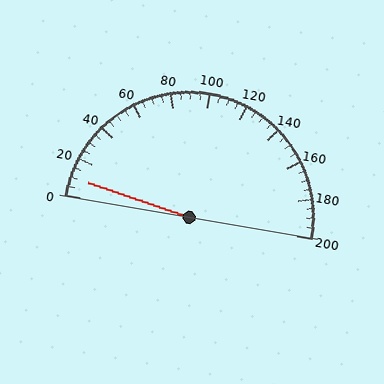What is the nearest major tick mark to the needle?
The nearest major tick mark is 0.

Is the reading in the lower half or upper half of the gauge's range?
The reading is in the lower half of the range (0 to 200).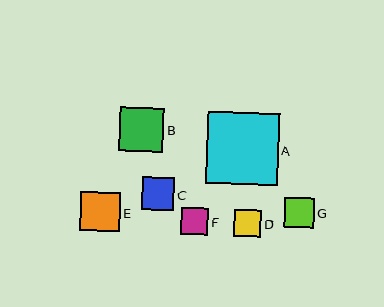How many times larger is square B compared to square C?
Square B is approximately 1.4 times the size of square C.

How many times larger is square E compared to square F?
Square E is approximately 1.4 times the size of square F.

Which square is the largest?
Square A is the largest with a size of approximately 72 pixels.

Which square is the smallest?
Square D is the smallest with a size of approximately 27 pixels.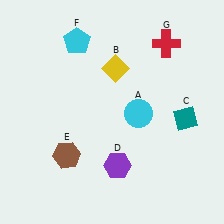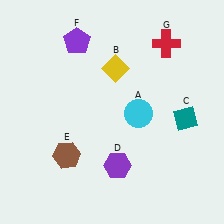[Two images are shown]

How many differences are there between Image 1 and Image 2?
There is 1 difference between the two images.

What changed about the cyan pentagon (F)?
In Image 1, F is cyan. In Image 2, it changed to purple.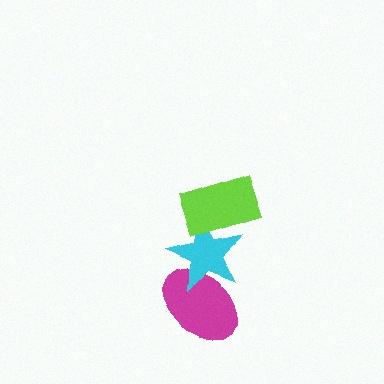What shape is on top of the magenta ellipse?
The cyan star is on top of the magenta ellipse.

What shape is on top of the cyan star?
The lime rectangle is on top of the cyan star.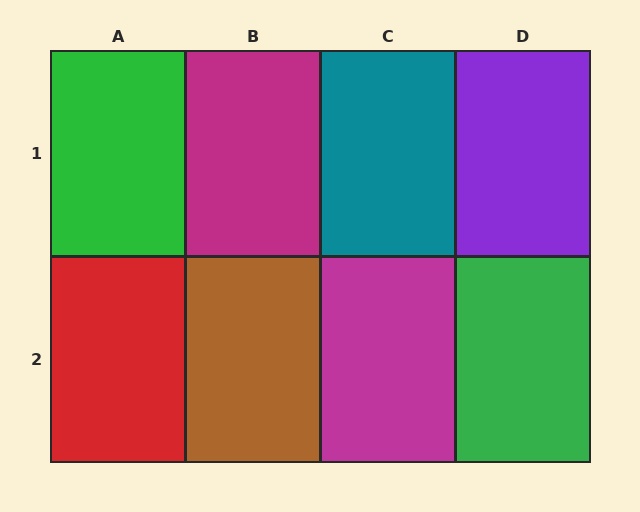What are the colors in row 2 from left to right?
Red, brown, magenta, green.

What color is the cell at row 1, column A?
Green.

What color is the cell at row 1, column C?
Teal.